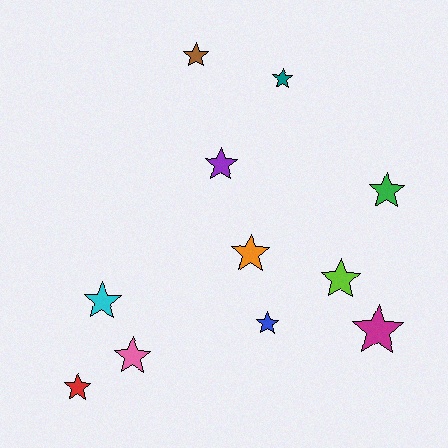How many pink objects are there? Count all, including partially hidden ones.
There is 1 pink object.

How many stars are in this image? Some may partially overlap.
There are 11 stars.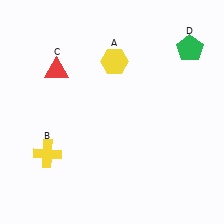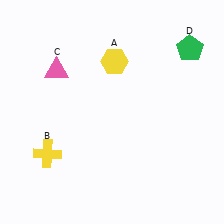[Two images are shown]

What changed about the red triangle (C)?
In Image 1, C is red. In Image 2, it changed to pink.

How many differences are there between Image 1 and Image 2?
There is 1 difference between the two images.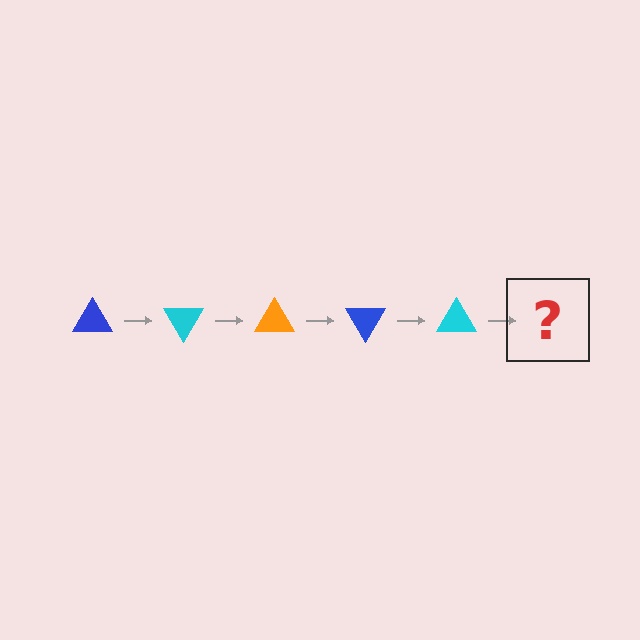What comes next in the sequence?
The next element should be an orange triangle, rotated 300 degrees from the start.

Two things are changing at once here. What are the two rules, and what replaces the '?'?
The two rules are that it rotates 60 degrees each step and the color cycles through blue, cyan, and orange. The '?' should be an orange triangle, rotated 300 degrees from the start.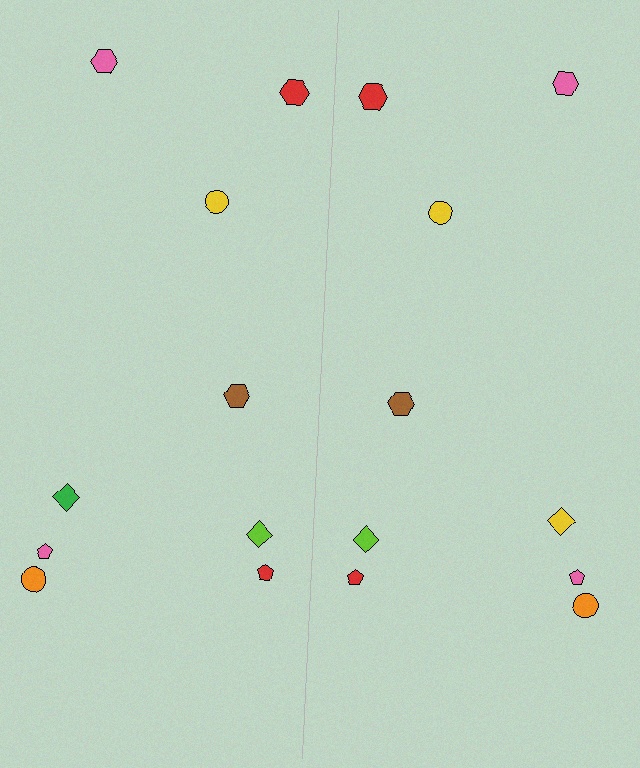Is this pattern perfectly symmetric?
No, the pattern is not perfectly symmetric. The yellow diamond on the right side breaks the symmetry — its mirror counterpart is green.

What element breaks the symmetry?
The yellow diamond on the right side breaks the symmetry — its mirror counterpart is green.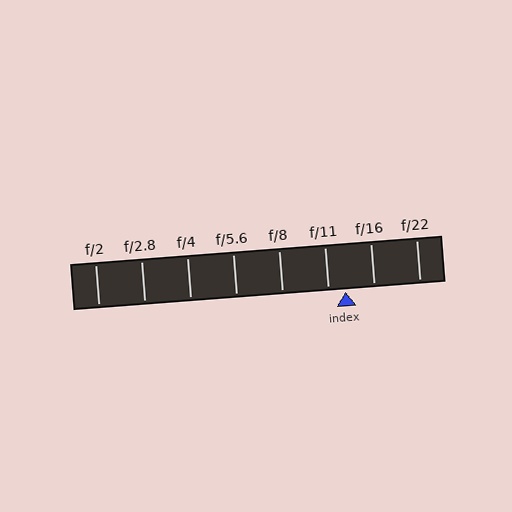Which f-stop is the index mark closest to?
The index mark is closest to f/11.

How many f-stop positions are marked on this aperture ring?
There are 8 f-stop positions marked.